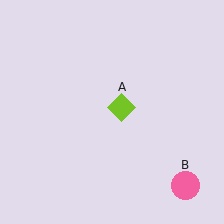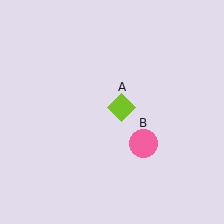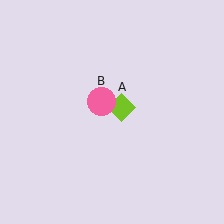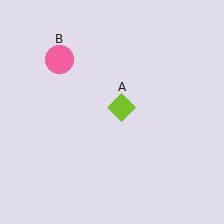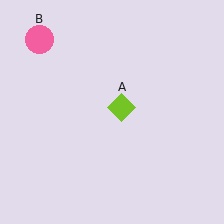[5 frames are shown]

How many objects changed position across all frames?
1 object changed position: pink circle (object B).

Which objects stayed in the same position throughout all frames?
Lime diamond (object A) remained stationary.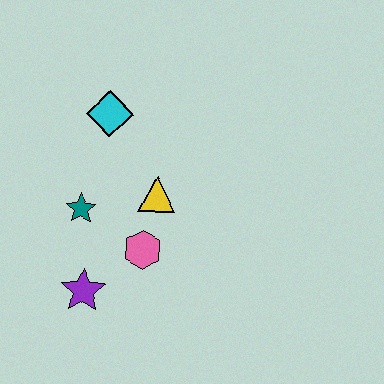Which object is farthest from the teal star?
The cyan diamond is farthest from the teal star.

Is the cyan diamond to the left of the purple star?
No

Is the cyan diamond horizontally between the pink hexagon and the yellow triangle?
No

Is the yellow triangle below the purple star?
No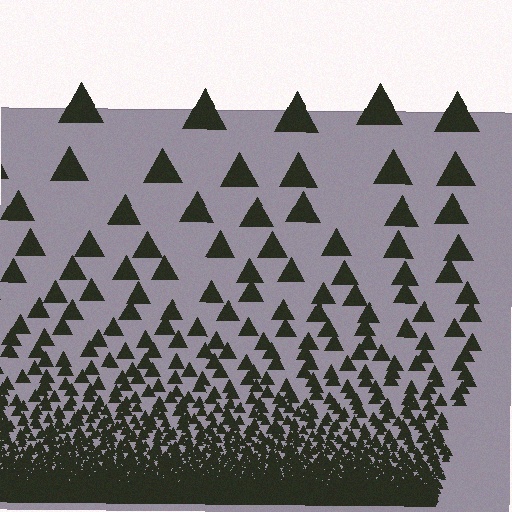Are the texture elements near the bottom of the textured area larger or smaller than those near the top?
Smaller. The gradient is inverted — elements near the bottom are smaller and denser.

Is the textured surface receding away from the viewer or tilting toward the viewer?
The surface appears to tilt toward the viewer. Texture elements get larger and sparser toward the top.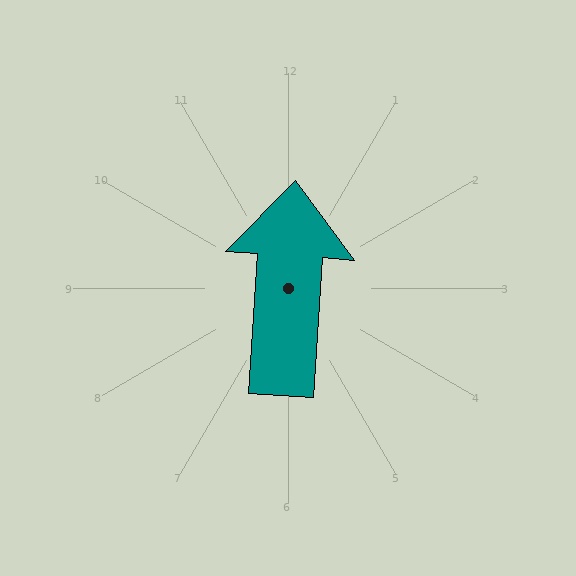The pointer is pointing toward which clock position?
Roughly 12 o'clock.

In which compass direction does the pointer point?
North.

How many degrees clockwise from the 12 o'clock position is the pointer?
Approximately 4 degrees.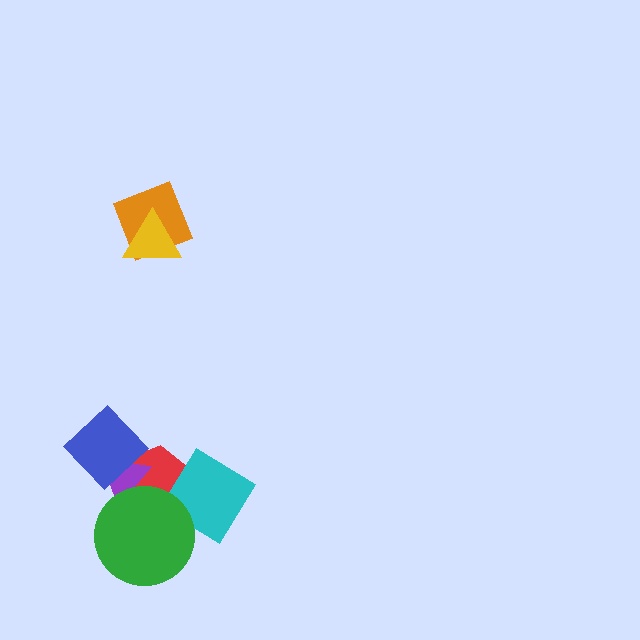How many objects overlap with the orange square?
1 object overlaps with the orange square.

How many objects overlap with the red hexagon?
4 objects overlap with the red hexagon.